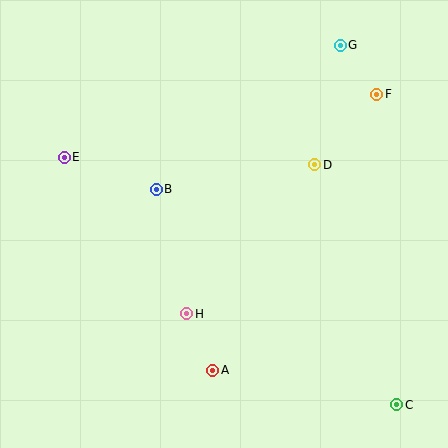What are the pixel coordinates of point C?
Point C is at (397, 405).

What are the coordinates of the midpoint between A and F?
The midpoint between A and F is at (295, 232).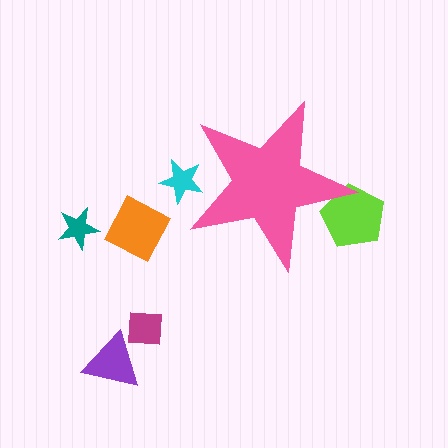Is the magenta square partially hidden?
No, the magenta square is fully visible.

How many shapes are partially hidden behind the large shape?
2 shapes are partially hidden.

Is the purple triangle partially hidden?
No, the purple triangle is fully visible.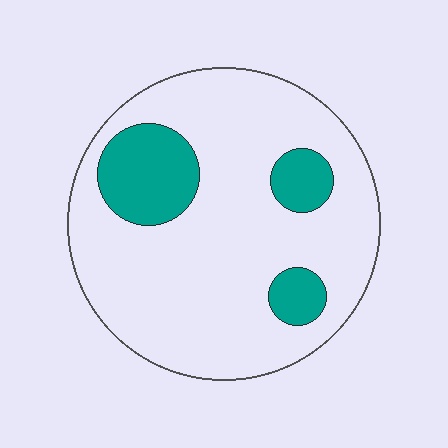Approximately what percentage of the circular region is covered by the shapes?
Approximately 20%.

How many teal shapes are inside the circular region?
3.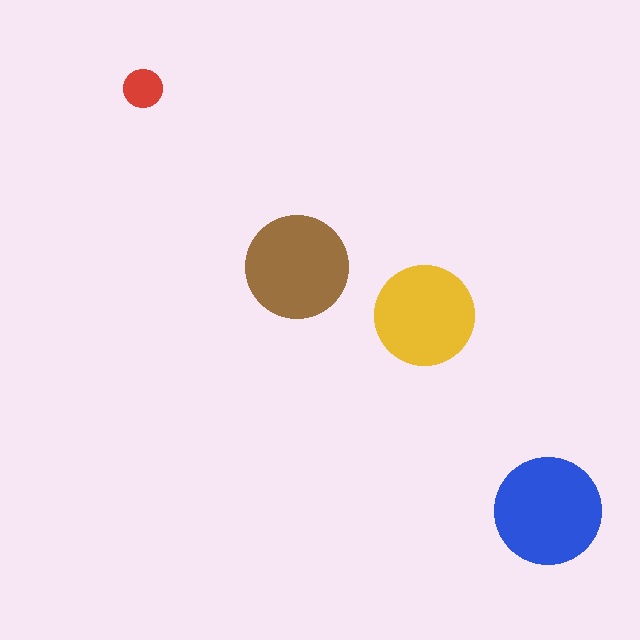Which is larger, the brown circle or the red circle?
The brown one.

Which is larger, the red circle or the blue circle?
The blue one.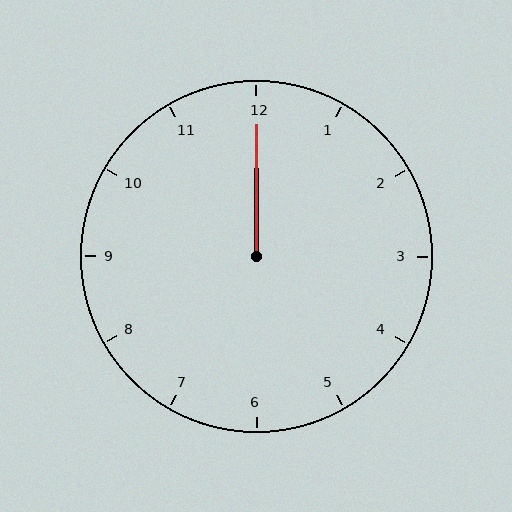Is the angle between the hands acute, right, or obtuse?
It is acute.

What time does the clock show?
12:00.